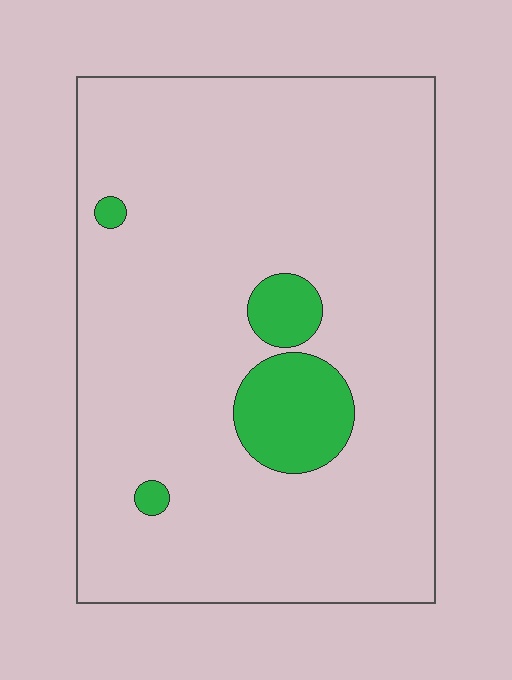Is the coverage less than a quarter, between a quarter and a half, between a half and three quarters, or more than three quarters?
Less than a quarter.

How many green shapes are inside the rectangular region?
4.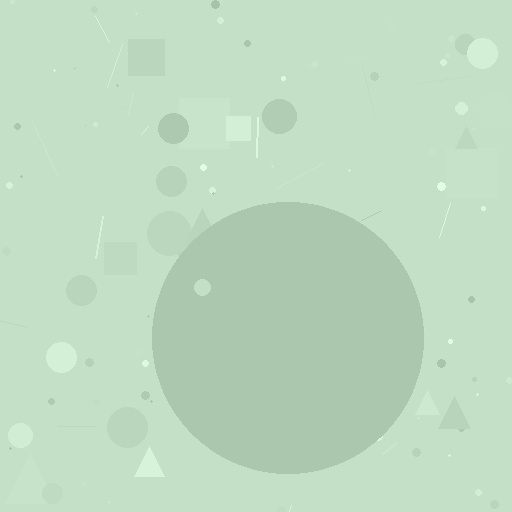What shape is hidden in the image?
A circle is hidden in the image.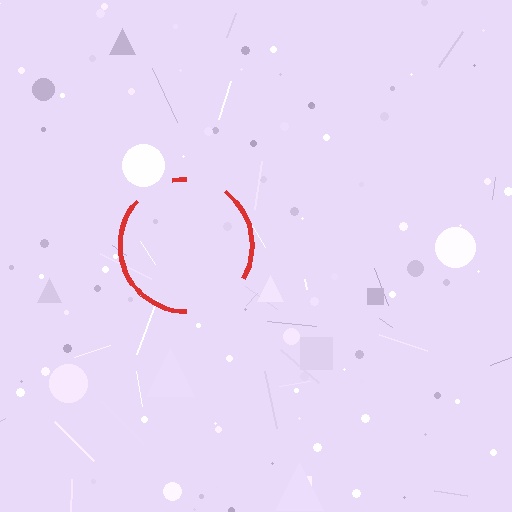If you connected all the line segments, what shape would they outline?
They would outline a circle.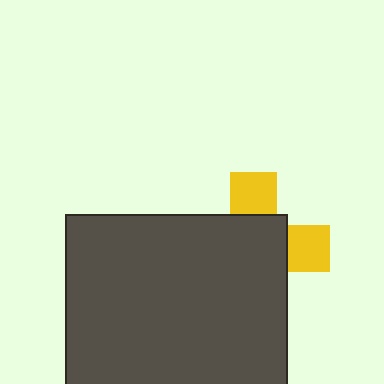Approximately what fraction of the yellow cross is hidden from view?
Roughly 68% of the yellow cross is hidden behind the dark gray square.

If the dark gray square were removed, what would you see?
You would see the complete yellow cross.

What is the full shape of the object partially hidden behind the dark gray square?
The partially hidden object is a yellow cross.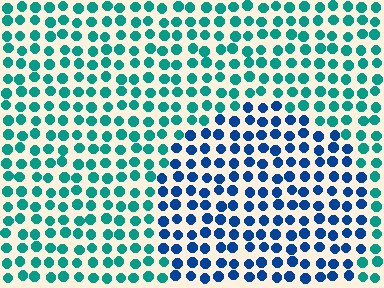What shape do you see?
I see a circle.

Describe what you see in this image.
The image is filled with small teal elements in a uniform arrangement. A circle-shaped region is visible where the elements are tinted to a slightly different hue, forming a subtle color boundary.